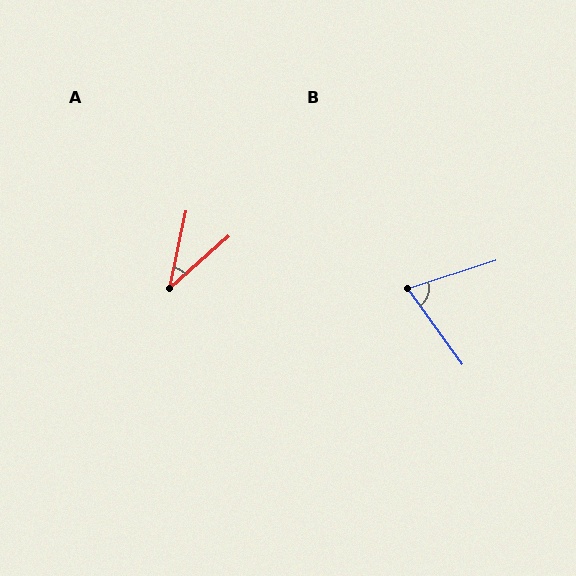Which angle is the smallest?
A, at approximately 37 degrees.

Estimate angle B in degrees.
Approximately 72 degrees.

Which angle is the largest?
B, at approximately 72 degrees.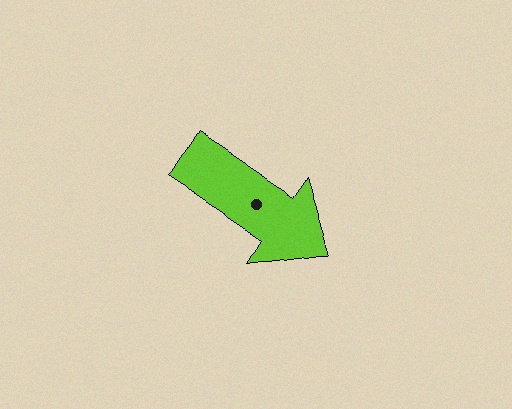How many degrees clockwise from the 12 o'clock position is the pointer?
Approximately 123 degrees.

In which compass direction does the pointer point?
Southeast.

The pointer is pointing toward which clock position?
Roughly 4 o'clock.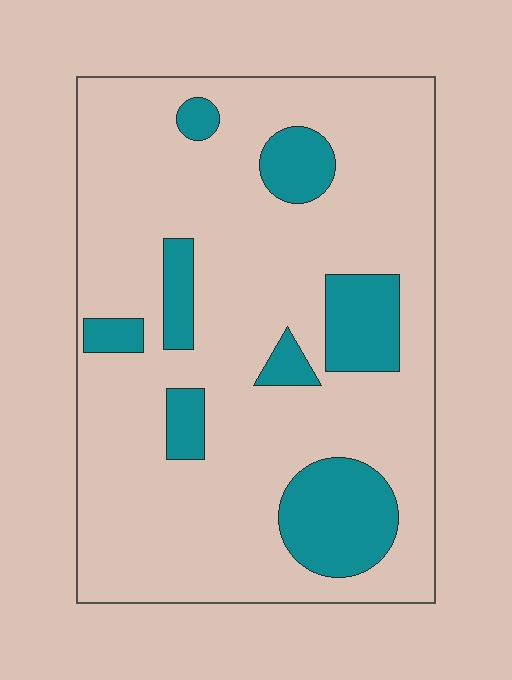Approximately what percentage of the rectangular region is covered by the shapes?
Approximately 20%.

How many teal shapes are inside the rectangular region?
8.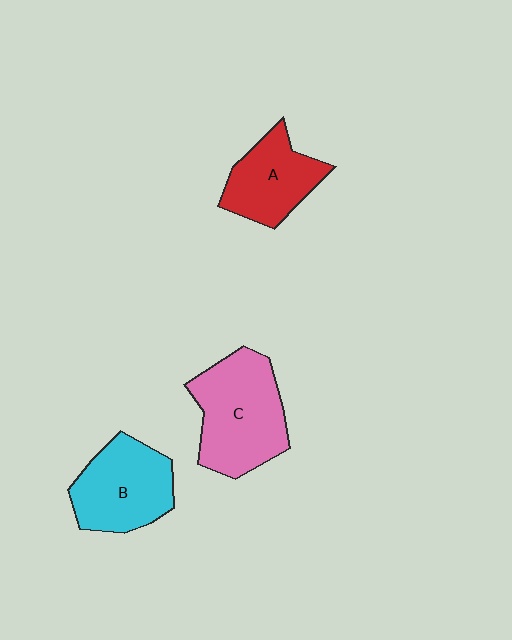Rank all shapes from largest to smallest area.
From largest to smallest: C (pink), B (cyan), A (red).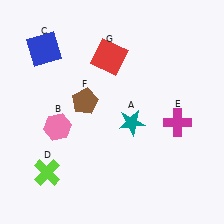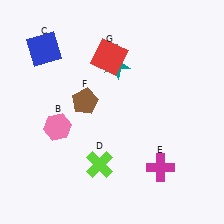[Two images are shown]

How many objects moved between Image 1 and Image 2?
3 objects moved between the two images.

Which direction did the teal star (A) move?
The teal star (A) moved up.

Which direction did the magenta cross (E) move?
The magenta cross (E) moved down.